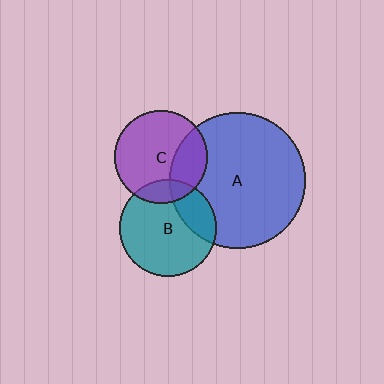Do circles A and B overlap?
Yes.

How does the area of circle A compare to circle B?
Approximately 1.9 times.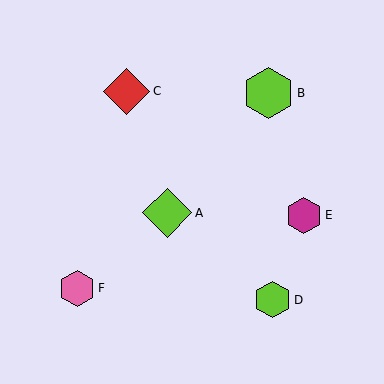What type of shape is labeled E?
Shape E is a magenta hexagon.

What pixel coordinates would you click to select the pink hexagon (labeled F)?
Click at (77, 288) to select the pink hexagon F.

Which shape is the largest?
The lime hexagon (labeled B) is the largest.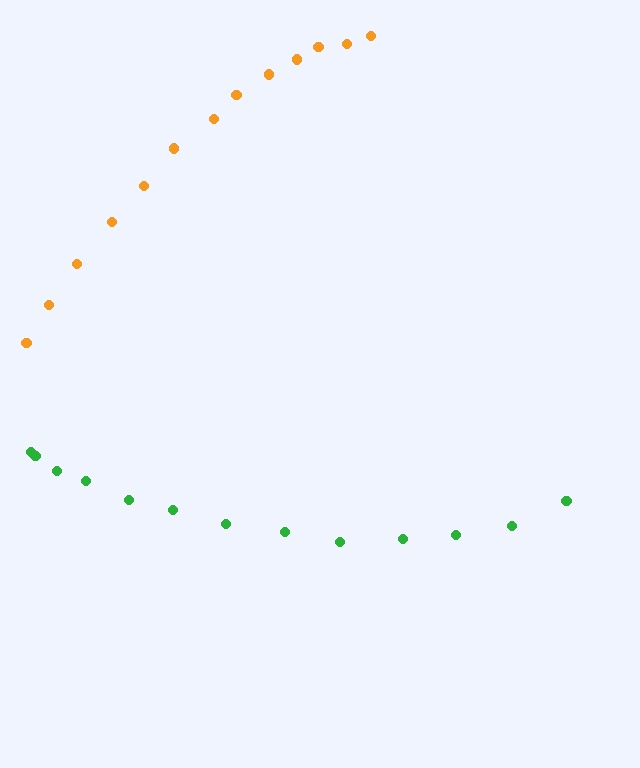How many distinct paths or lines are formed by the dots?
There are 2 distinct paths.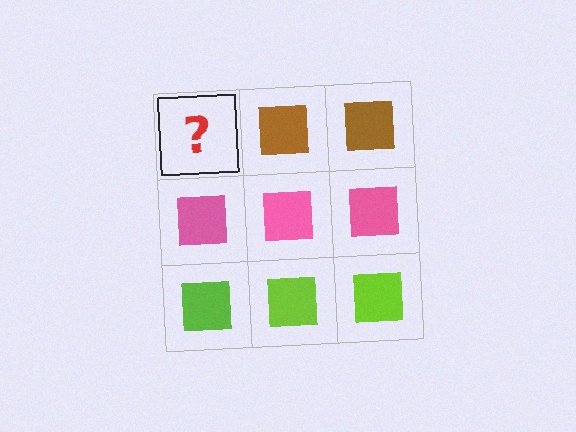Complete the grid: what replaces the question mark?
The question mark should be replaced with a brown square.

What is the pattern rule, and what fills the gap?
The rule is that each row has a consistent color. The gap should be filled with a brown square.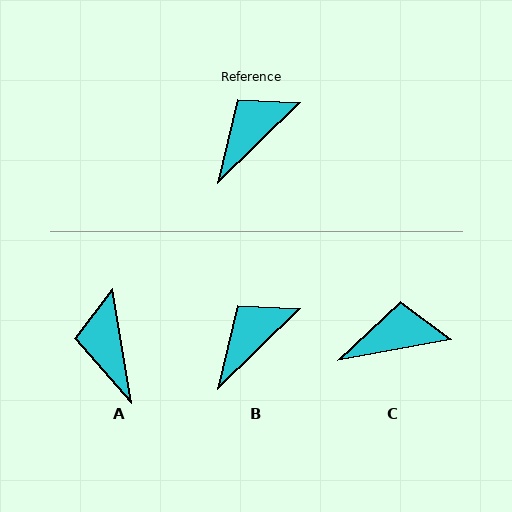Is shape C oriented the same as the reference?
No, it is off by about 34 degrees.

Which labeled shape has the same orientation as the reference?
B.